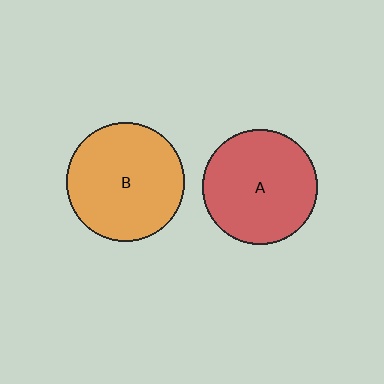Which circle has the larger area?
Circle B (orange).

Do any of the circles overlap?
No, none of the circles overlap.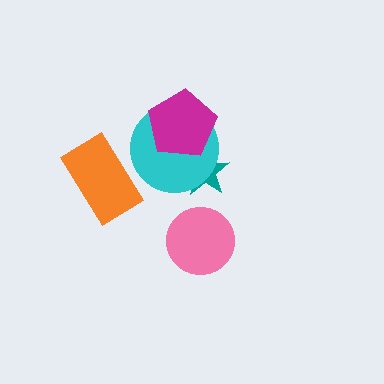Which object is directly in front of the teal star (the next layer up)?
The cyan circle is directly in front of the teal star.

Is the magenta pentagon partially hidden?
No, no other shape covers it.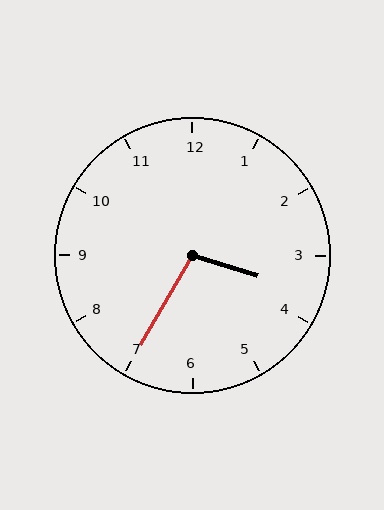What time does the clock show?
3:35.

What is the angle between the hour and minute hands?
Approximately 102 degrees.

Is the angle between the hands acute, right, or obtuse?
It is obtuse.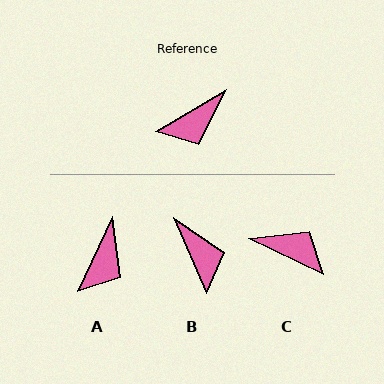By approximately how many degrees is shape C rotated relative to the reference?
Approximately 123 degrees counter-clockwise.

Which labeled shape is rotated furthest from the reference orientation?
C, about 123 degrees away.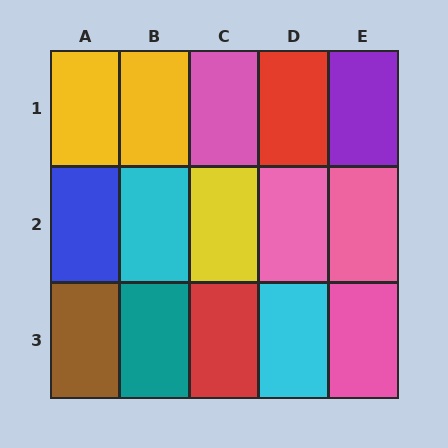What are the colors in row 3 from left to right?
Brown, teal, red, cyan, pink.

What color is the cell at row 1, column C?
Pink.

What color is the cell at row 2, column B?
Cyan.